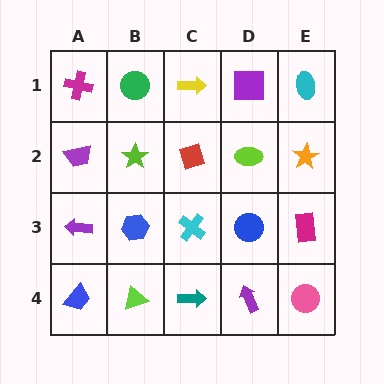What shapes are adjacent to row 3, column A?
A purple trapezoid (row 2, column A), a blue trapezoid (row 4, column A), a blue hexagon (row 3, column B).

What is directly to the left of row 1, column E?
A purple square.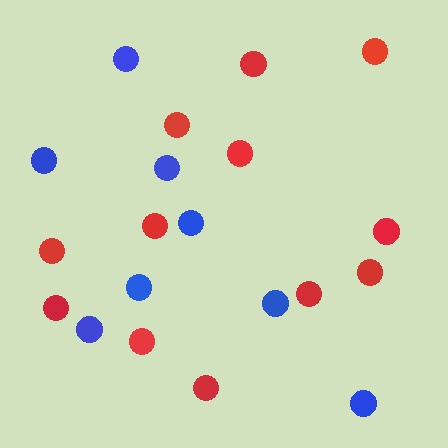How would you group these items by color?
There are 2 groups: one group of red circles (12) and one group of blue circles (8).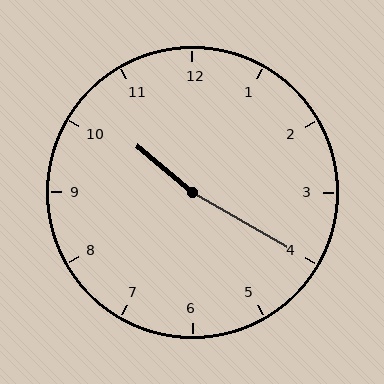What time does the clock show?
10:20.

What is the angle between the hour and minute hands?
Approximately 170 degrees.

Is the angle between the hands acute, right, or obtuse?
It is obtuse.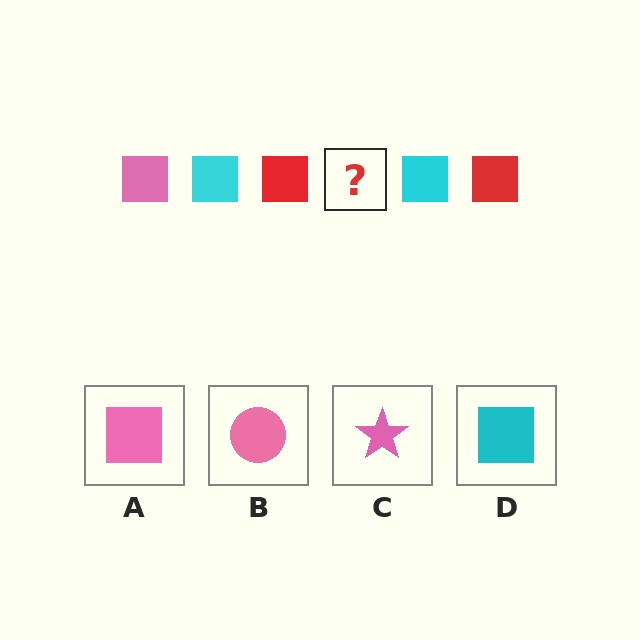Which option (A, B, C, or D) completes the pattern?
A.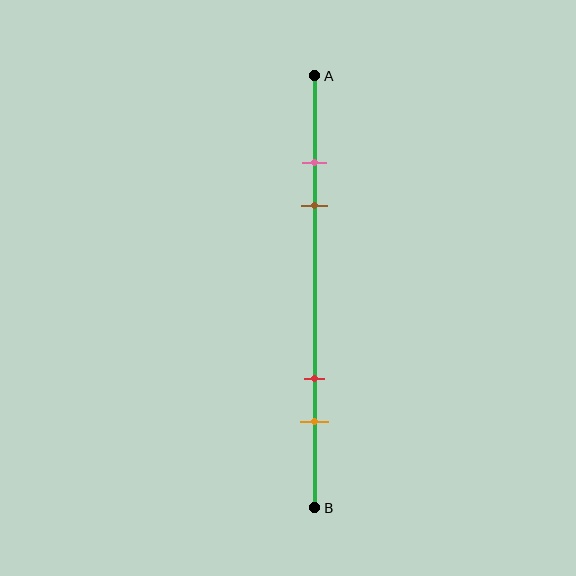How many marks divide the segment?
There are 4 marks dividing the segment.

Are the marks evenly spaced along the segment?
No, the marks are not evenly spaced.